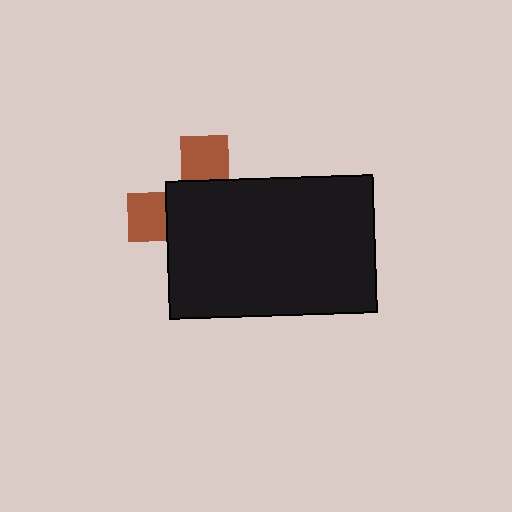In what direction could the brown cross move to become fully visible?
The brown cross could move toward the upper-left. That would shift it out from behind the black rectangle entirely.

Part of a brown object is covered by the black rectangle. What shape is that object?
It is a cross.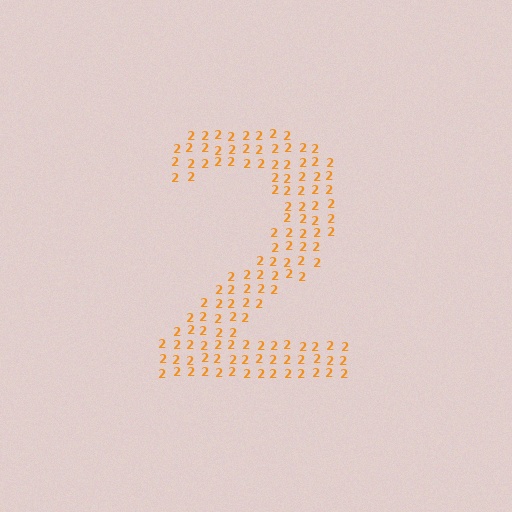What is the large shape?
The large shape is the digit 2.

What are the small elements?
The small elements are digit 2's.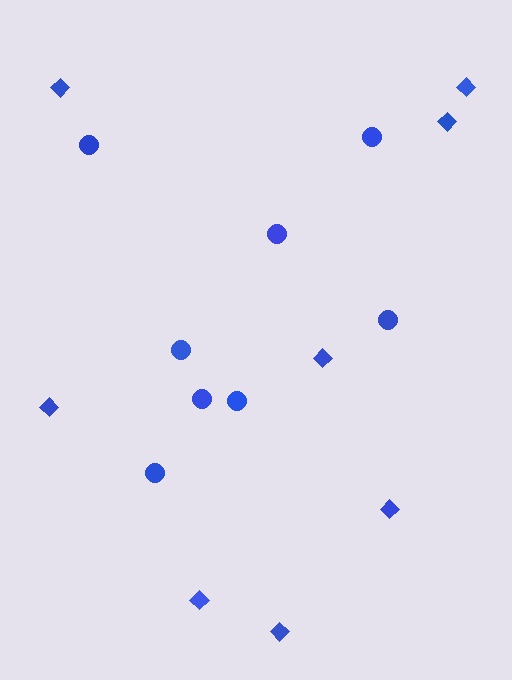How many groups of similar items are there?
There are 2 groups: one group of diamonds (8) and one group of circles (8).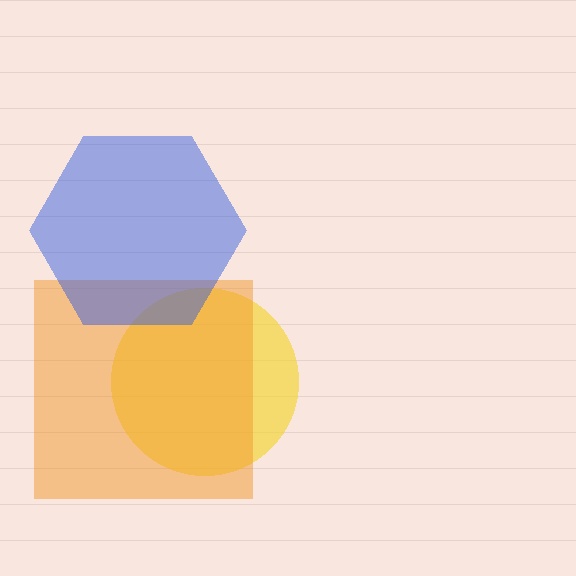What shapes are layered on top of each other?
The layered shapes are: a yellow circle, an orange square, a blue hexagon.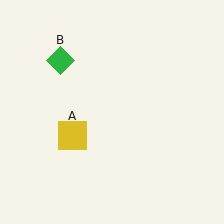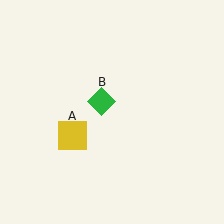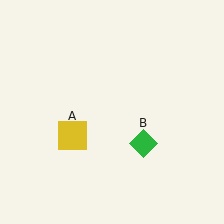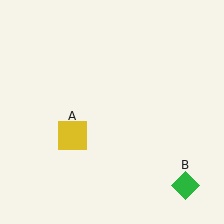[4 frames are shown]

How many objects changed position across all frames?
1 object changed position: green diamond (object B).